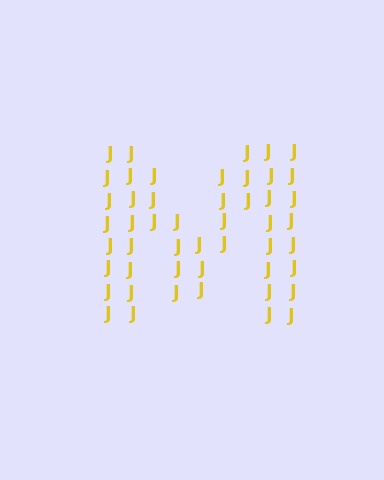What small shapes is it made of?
It is made of small letter J's.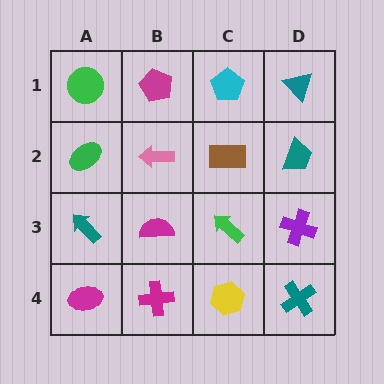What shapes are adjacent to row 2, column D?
A teal triangle (row 1, column D), a purple cross (row 3, column D), a brown rectangle (row 2, column C).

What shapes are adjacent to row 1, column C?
A brown rectangle (row 2, column C), a magenta pentagon (row 1, column B), a teal triangle (row 1, column D).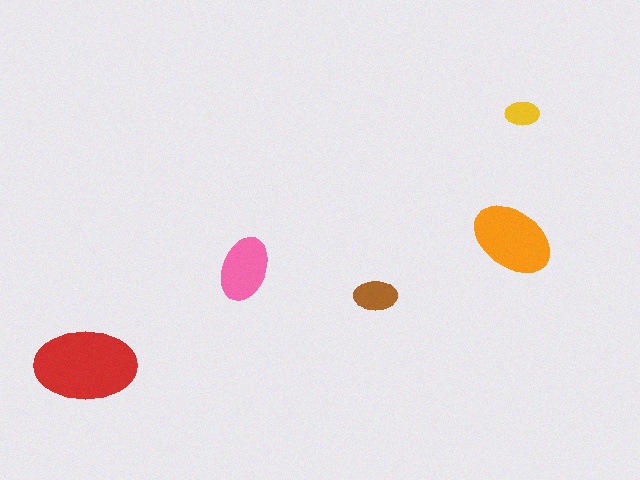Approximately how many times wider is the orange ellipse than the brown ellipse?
About 2 times wider.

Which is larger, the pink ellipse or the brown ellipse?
The pink one.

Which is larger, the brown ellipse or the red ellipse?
The red one.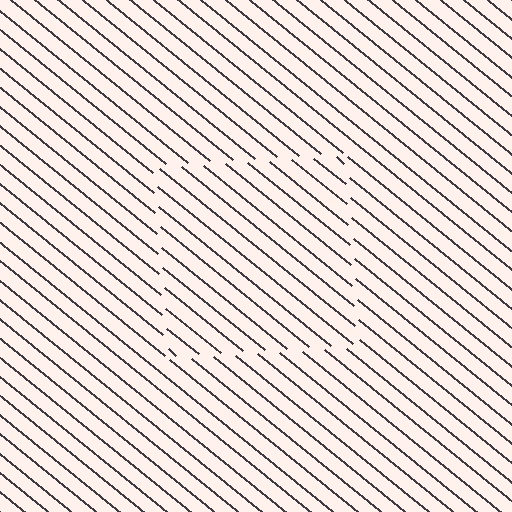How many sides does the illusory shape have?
4 sides — the line-ends trace a square.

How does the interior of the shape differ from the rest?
The interior of the shape contains the same grating, shifted by half a period — the contour is defined by the phase discontinuity where line-ends from the inner and outer gratings abut.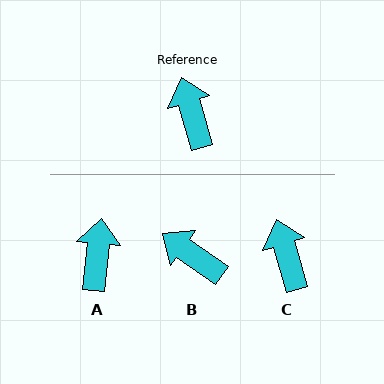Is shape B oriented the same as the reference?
No, it is off by about 38 degrees.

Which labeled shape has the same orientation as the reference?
C.